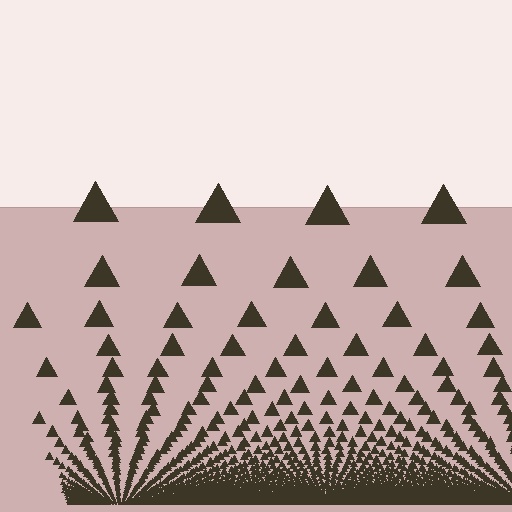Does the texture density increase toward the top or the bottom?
Density increases toward the bottom.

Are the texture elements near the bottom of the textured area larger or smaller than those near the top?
Smaller. The gradient is inverted — elements near the bottom are smaller and denser.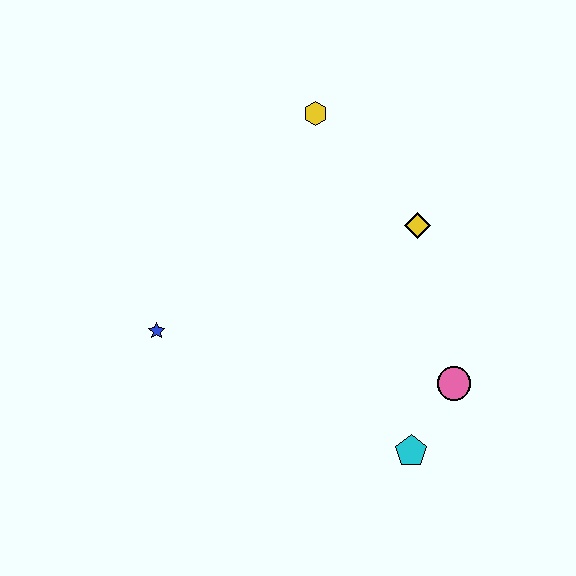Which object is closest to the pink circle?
The cyan pentagon is closest to the pink circle.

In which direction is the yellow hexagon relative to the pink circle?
The yellow hexagon is above the pink circle.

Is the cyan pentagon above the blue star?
No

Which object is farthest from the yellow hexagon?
The cyan pentagon is farthest from the yellow hexagon.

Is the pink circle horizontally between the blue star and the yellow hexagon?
No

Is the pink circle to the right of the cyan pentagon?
Yes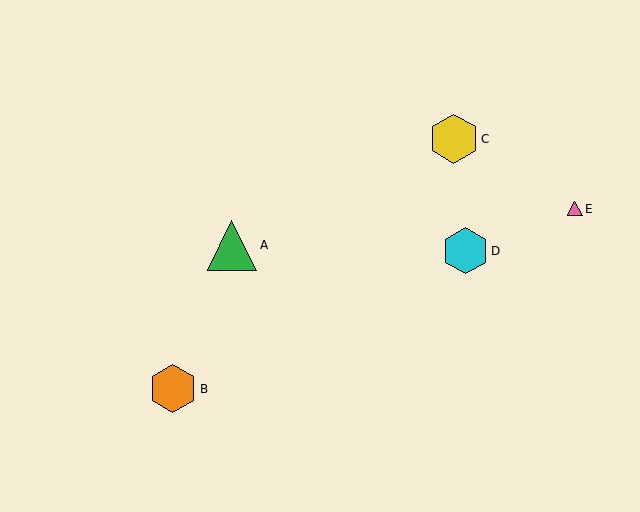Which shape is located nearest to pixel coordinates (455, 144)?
The yellow hexagon (labeled C) at (454, 139) is nearest to that location.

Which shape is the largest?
The green triangle (labeled A) is the largest.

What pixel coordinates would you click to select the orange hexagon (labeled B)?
Click at (173, 389) to select the orange hexagon B.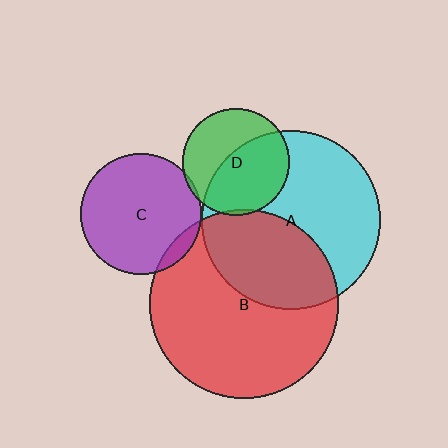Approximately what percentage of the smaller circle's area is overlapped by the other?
Approximately 55%.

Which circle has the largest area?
Circle B (red).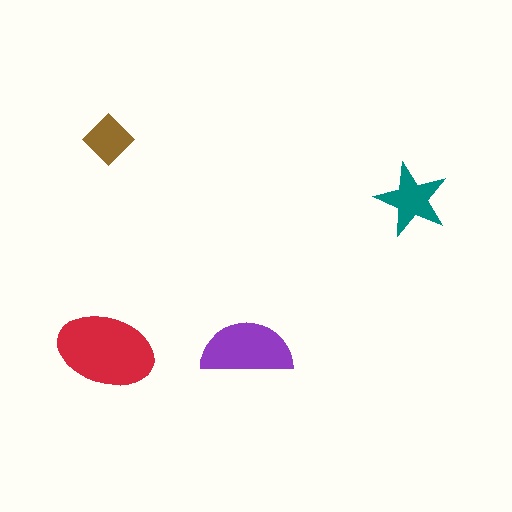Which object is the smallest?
The brown diamond.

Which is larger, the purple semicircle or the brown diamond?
The purple semicircle.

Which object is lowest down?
The red ellipse is bottommost.